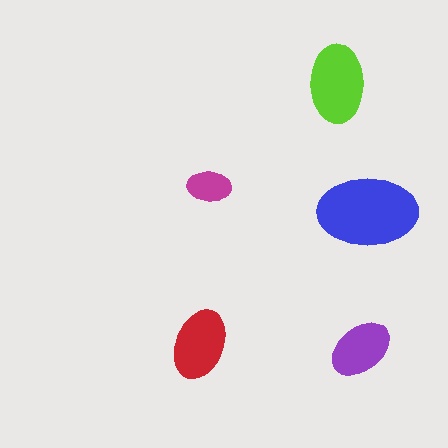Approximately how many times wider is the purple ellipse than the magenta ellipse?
About 1.5 times wider.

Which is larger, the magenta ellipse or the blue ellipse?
The blue one.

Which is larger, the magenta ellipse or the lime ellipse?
The lime one.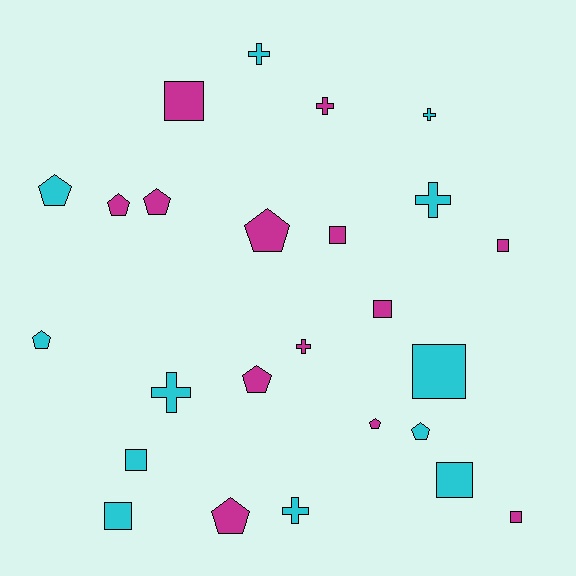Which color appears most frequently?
Magenta, with 13 objects.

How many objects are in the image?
There are 25 objects.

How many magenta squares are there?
There are 5 magenta squares.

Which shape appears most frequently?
Pentagon, with 9 objects.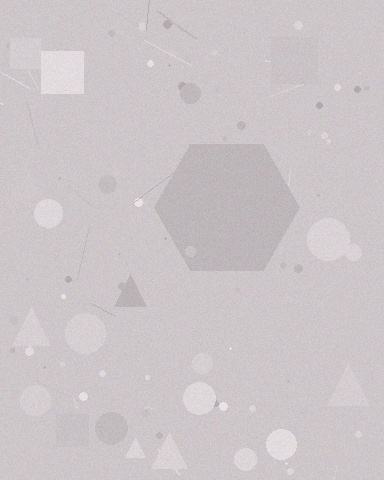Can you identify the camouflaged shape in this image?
The camouflaged shape is a hexagon.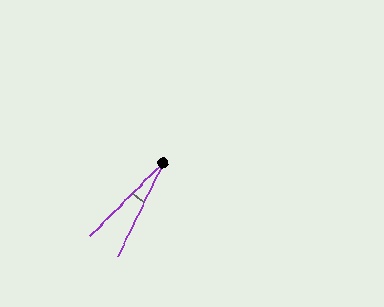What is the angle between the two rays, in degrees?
Approximately 19 degrees.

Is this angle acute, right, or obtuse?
It is acute.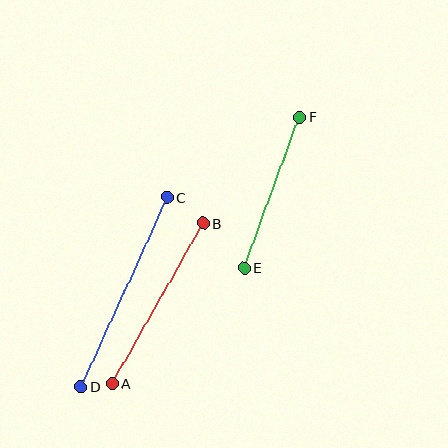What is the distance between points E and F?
The distance is approximately 160 pixels.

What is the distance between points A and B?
The distance is approximately 184 pixels.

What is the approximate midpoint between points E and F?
The midpoint is at approximately (272, 193) pixels.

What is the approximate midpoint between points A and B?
The midpoint is at approximately (158, 304) pixels.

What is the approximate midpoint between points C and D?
The midpoint is at approximately (124, 292) pixels.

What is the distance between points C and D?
The distance is approximately 208 pixels.